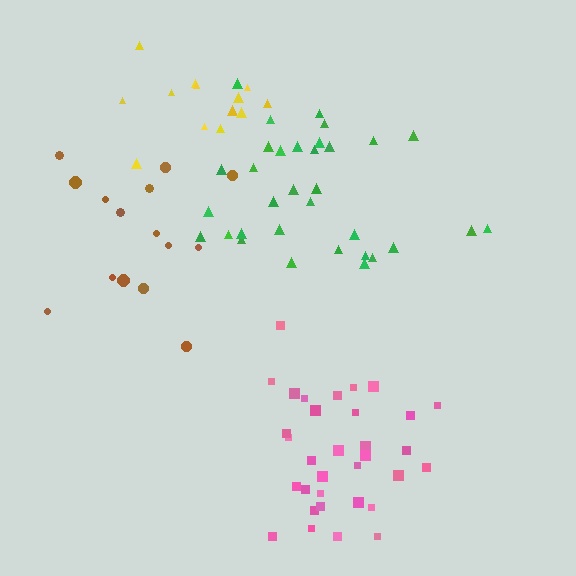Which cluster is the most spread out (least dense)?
Brown.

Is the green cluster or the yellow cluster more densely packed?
Yellow.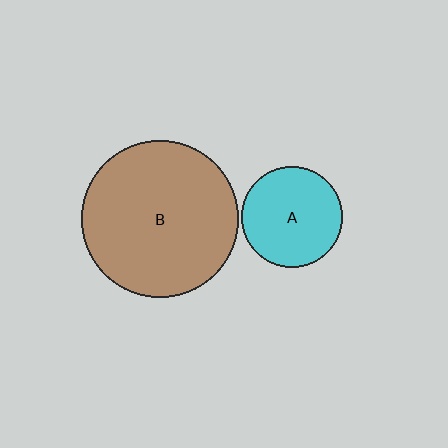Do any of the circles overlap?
No, none of the circles overlap.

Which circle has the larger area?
Circle B (brown).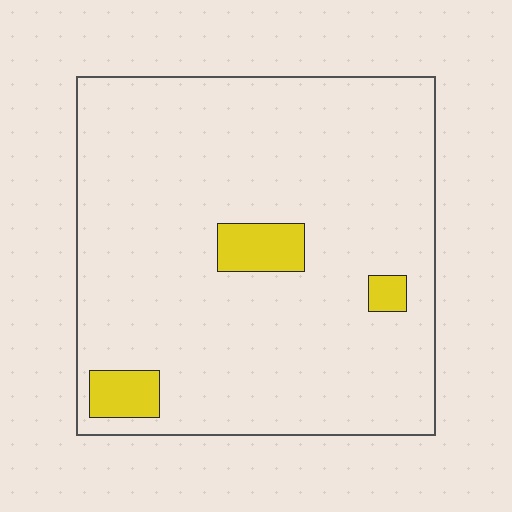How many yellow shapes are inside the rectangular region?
3.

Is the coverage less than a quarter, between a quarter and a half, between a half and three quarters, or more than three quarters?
Less than a quarter.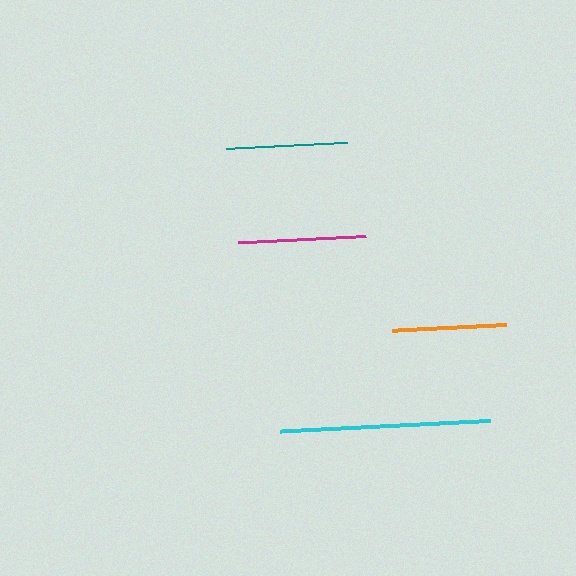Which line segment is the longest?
The cyan line is the longest at approximately 210 pixels.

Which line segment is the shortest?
The orange line is the shortest at approximately 115 pixels.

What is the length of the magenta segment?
The magenta segment is approximately 128 pixels long.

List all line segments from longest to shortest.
From longest to shortest: cyan, magenta, teal, orange.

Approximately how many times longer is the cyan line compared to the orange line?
The cyan line is approximately 1.8 times the length of the orange line.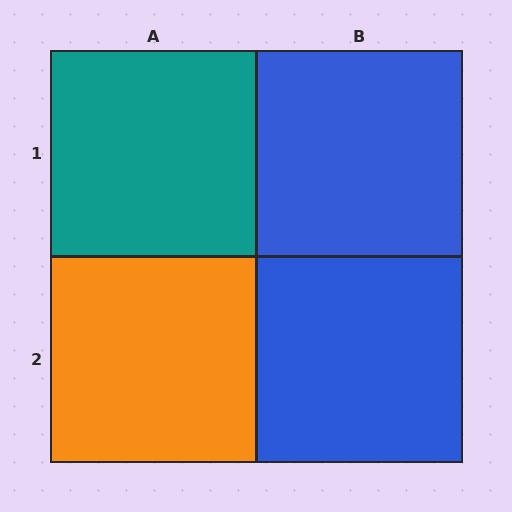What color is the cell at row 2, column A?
Orange.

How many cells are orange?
1 cell is orange.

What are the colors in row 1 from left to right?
Teal, blue.